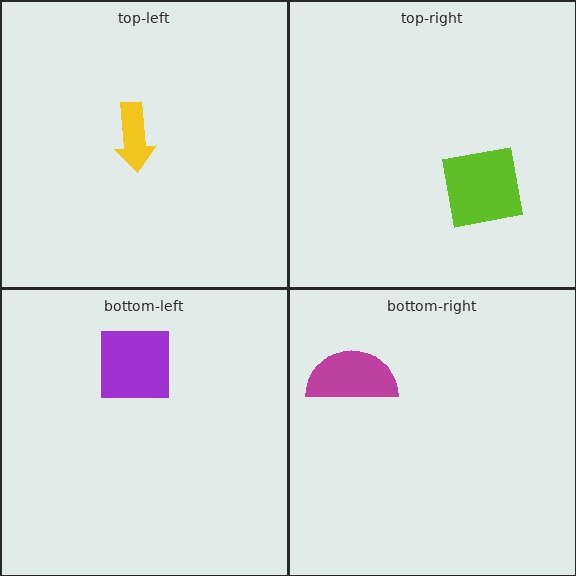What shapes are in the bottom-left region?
The purple square.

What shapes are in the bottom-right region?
The magenta semicircle.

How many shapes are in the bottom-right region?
1.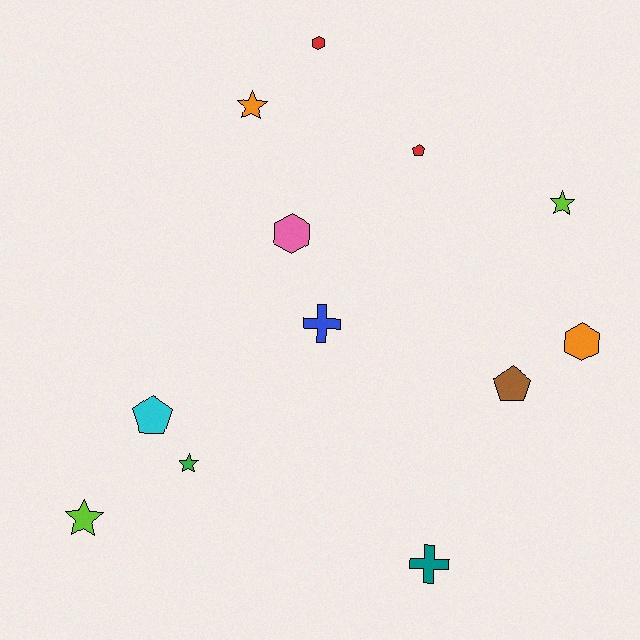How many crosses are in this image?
There are 2 crosses.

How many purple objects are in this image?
There are no purple objects.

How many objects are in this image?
There are 12 objects.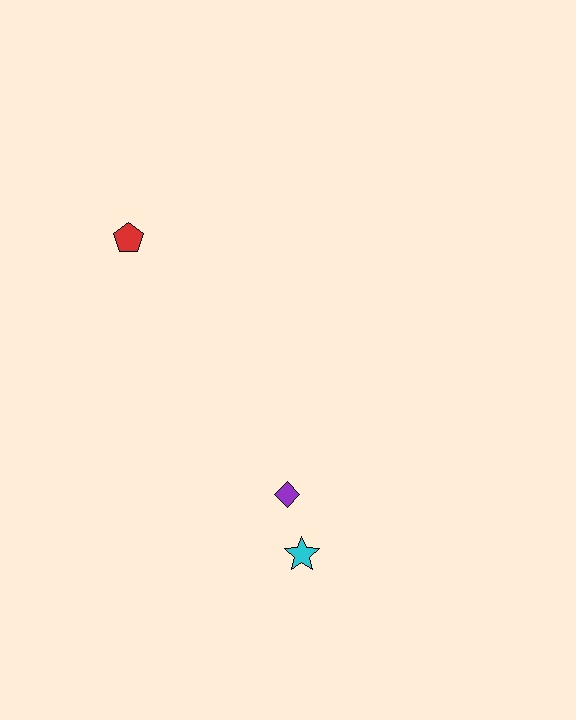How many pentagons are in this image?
There is 1 pentagon.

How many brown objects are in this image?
There are no brown objects.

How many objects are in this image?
There are 3 objects.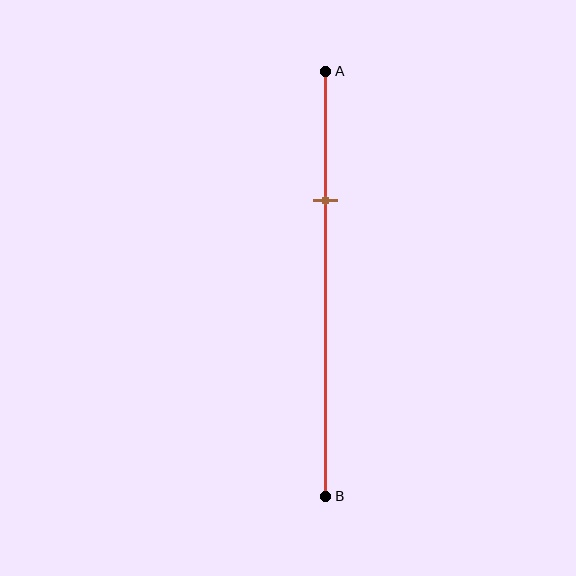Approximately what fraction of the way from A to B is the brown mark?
The brown mark is approximately 30% of the way from A to B.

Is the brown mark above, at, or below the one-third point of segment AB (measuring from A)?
The brown mark is approximately at the one-third point of segment AB.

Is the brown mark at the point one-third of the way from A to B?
Yes, the mark is approximately at the one-third point.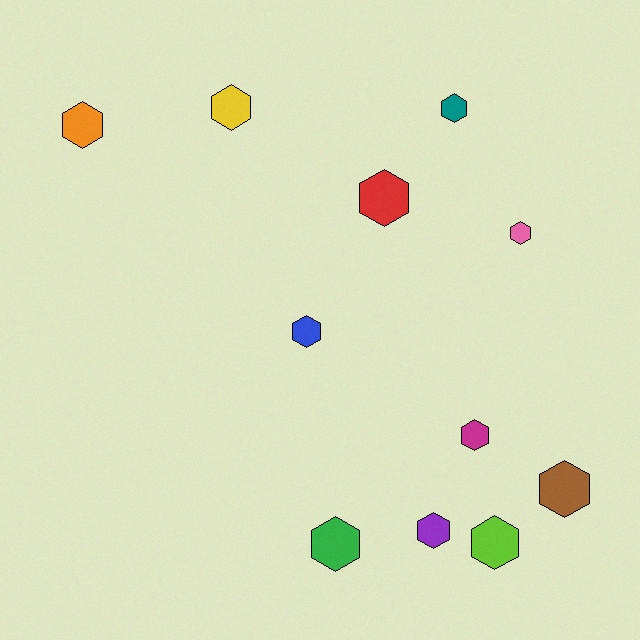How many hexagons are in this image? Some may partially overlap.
There are 11 hexagons.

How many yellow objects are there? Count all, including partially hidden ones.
There is 1 yellow object.